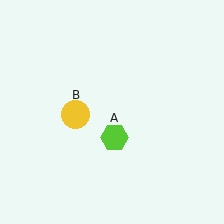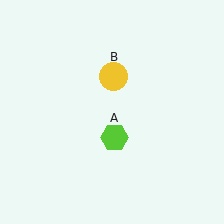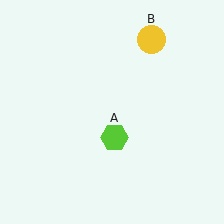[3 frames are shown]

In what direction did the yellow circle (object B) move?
The yellow circle (object B) moved up and to the right.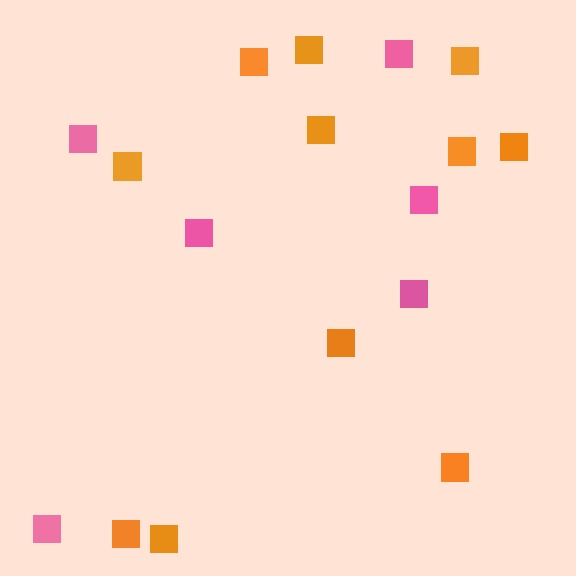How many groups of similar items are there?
There are 2 groups: one group of orange squares (11) and one group of pink squares (6).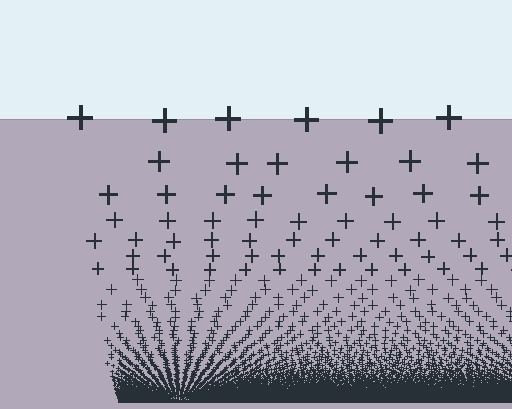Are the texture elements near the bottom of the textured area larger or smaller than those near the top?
Smaller. The gradient is inverted — elements near the bottom are smaller and denser.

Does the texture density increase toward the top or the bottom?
Density increases toward the bottom.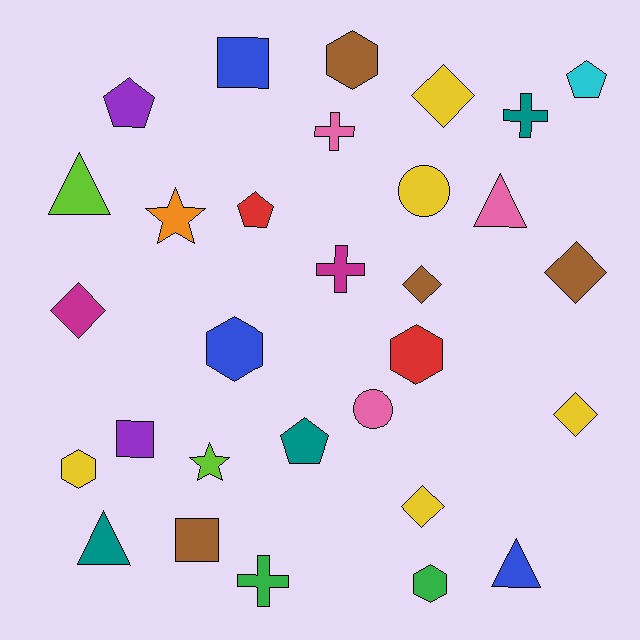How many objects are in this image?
There are 30 objects.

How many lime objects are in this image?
There are 2 lime objects.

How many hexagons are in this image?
There are 5 hexagons.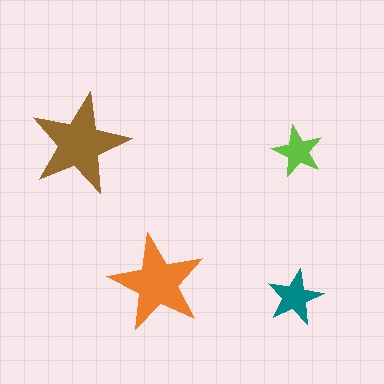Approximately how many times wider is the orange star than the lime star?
About 2 times wider.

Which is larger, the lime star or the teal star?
The teal one.